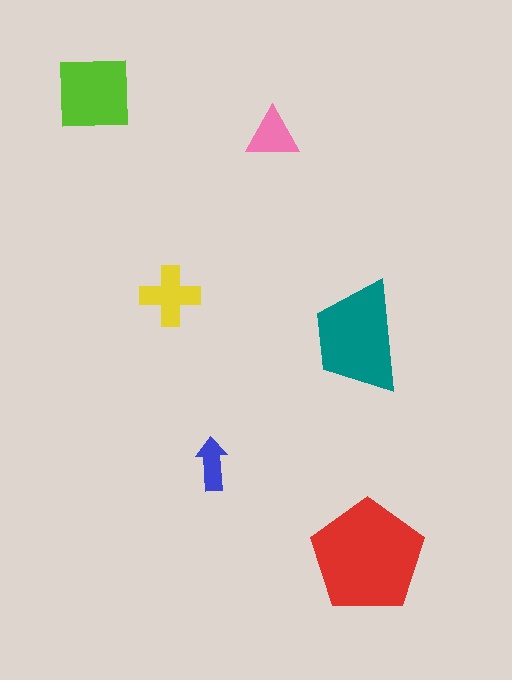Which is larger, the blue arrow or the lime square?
The lime square.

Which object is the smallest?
The blue arrow.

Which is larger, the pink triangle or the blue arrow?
The pink triangle.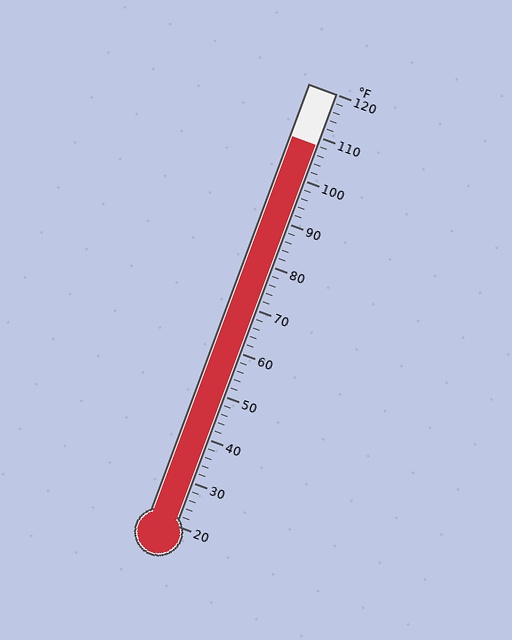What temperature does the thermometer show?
The thermometer shows approximately 108°F.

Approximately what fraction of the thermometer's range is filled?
The thermometer is filled to approximately 90% of its range.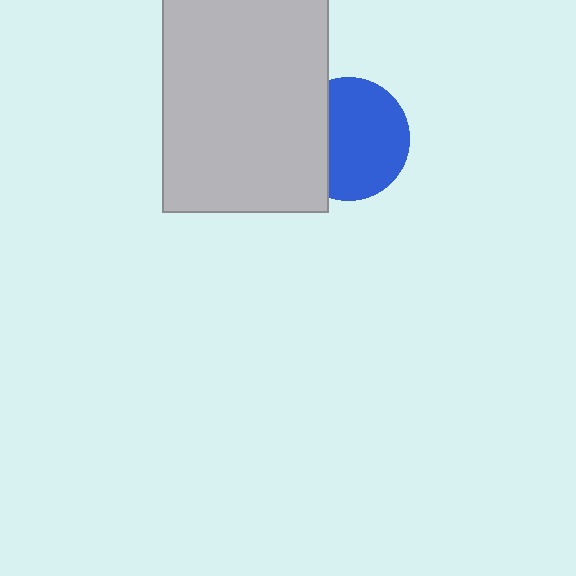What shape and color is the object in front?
The object in front is a light gray rectangle.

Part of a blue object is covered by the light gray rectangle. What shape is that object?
It is a circle.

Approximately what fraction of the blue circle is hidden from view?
Roughly 31% of the blue circle is hidden behind the light gray rectangle.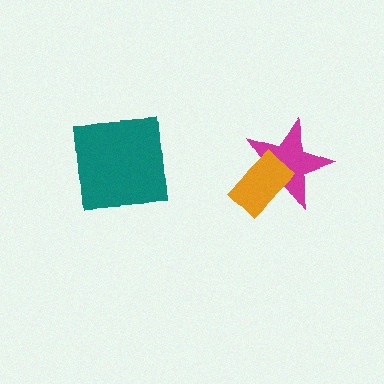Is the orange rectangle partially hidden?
No, no other shape covers it.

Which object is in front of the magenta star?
The orange rectangle is in front of the magenta star.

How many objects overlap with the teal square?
0 objects overlap with the teal square.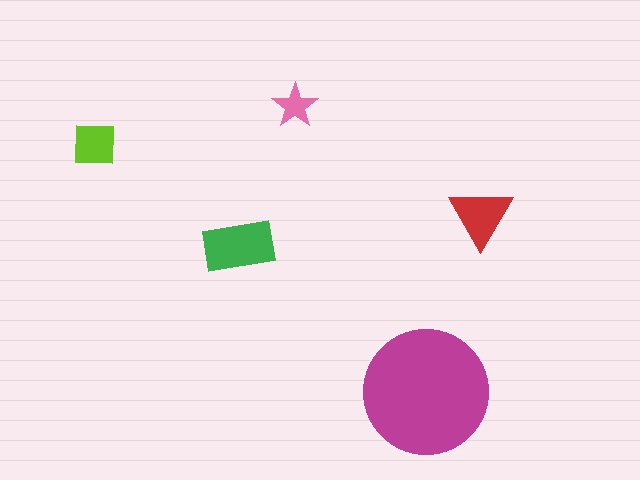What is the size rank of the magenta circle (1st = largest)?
1st.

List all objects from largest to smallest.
The magenta circle, the green rectangle, the red triangle, the lime square, the pink star.